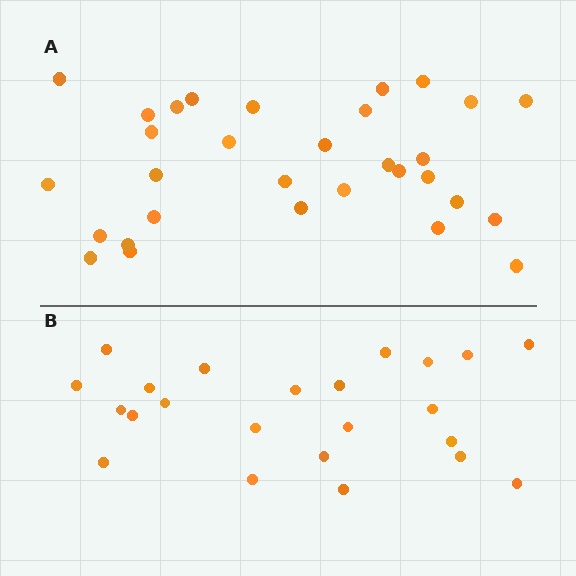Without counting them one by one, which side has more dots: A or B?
Region A (the top region) has more dots.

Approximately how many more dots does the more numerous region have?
Region A has roughly 8 or so more dots than region B.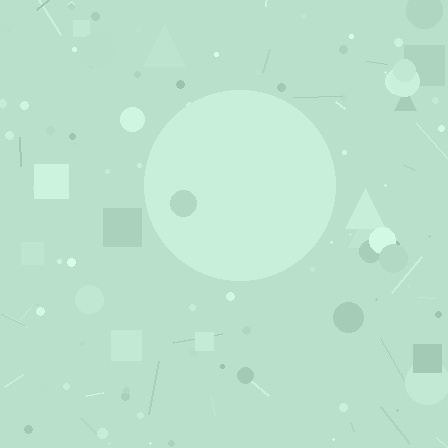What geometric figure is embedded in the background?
A circle is embedded in the background.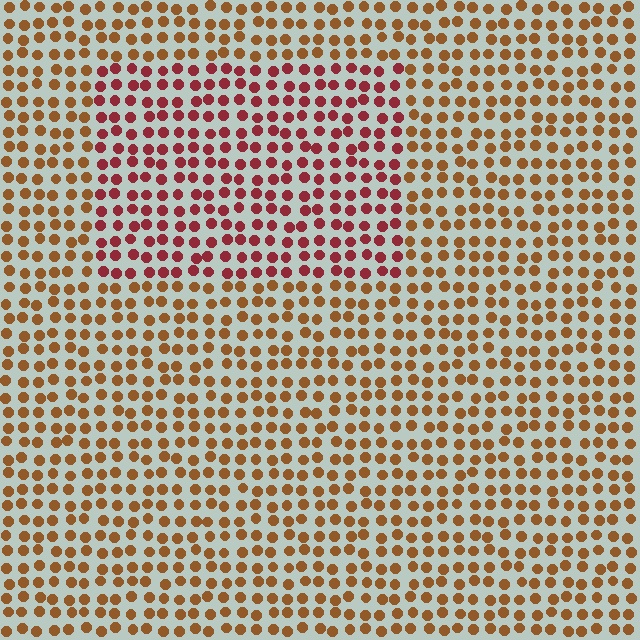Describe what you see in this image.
The image is filled with small brown elements in a uniform arrangement. A rectangle-shaped region is visible where the elements are tinted to a slightly different hue, forming a subtle color boundary.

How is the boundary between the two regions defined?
The boundary is defined purely by a slight shift in hue (about 36 degrees). Spacing, size, and orientation are identical on both sides.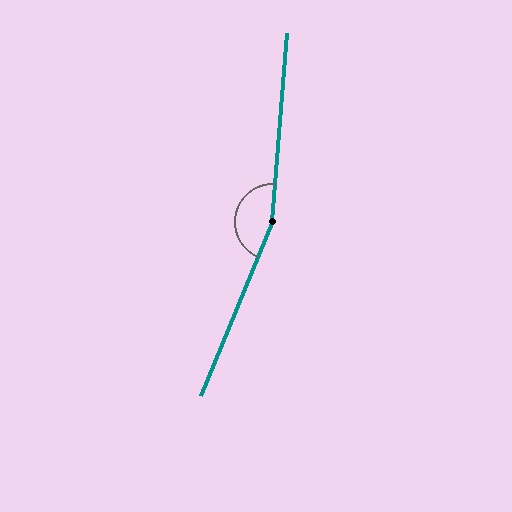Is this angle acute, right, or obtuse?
It is obtuse.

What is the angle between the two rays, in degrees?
Approximately 162 degrees.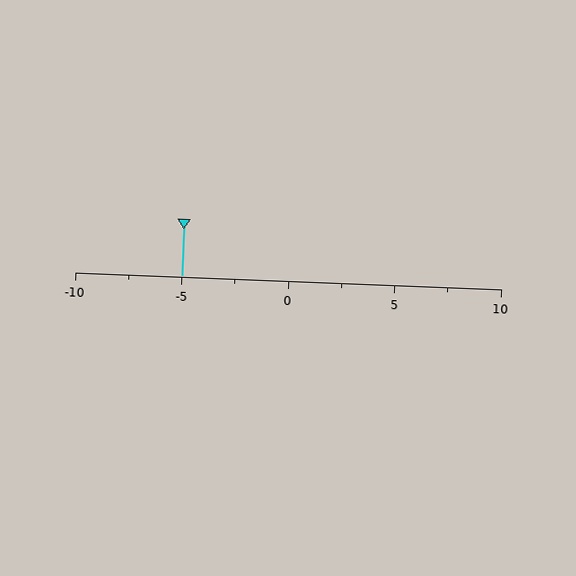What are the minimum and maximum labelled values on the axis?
The axis runs from -10 to 10.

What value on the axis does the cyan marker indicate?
The marker indicates approximately -5.